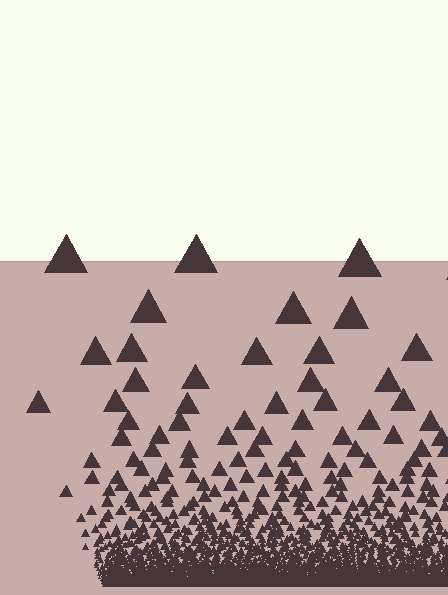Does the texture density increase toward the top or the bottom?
Density increases toward the bottom.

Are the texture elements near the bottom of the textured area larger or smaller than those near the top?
Smaller. The gradient is inverted — elements near the bottom are smaller and denser.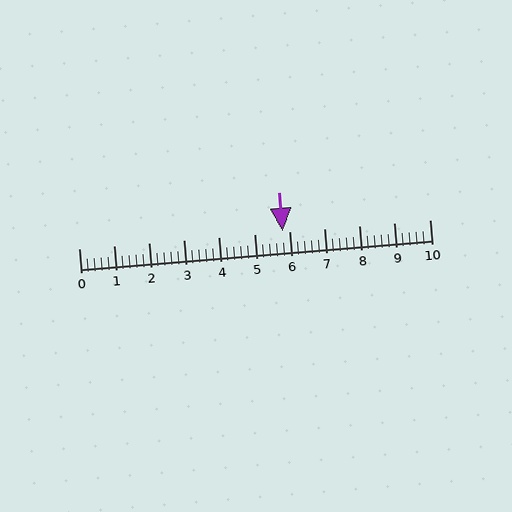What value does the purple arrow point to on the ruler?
The purple arrow points to approximately 5.8.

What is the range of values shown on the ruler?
The ruler shows values from 0 to 10.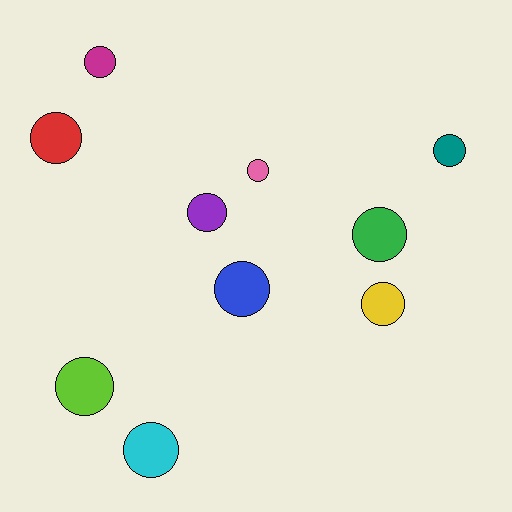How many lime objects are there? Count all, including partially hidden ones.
There is 1 lime object.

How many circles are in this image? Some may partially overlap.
There are 10 circles.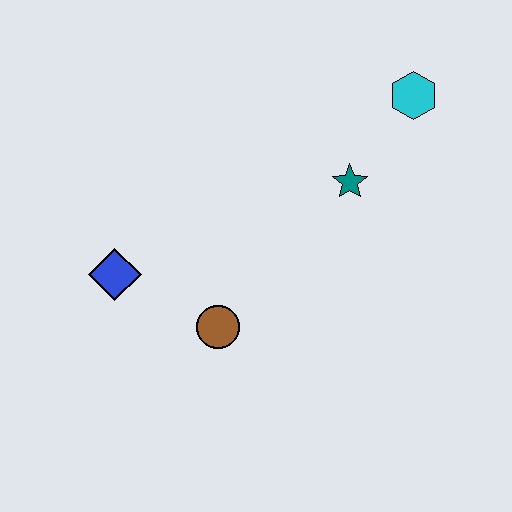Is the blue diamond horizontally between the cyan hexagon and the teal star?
No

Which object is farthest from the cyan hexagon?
The blue diamond is farthest from the cyan hexagon.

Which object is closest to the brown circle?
The blue diamond is closest to the brown circle.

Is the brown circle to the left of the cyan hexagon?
Yes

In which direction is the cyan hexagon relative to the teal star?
The cyan hexagon is above the teal star.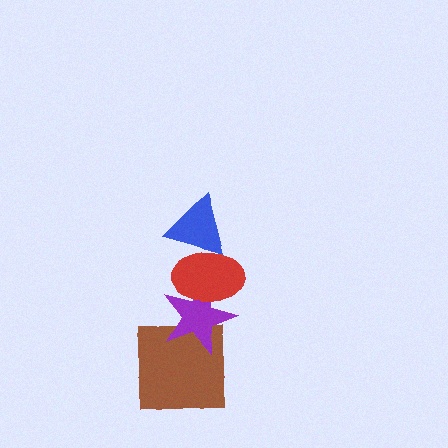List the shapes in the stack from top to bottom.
From top to bottom: the blue triangle, the red ellipse, the purple star, the brown square.